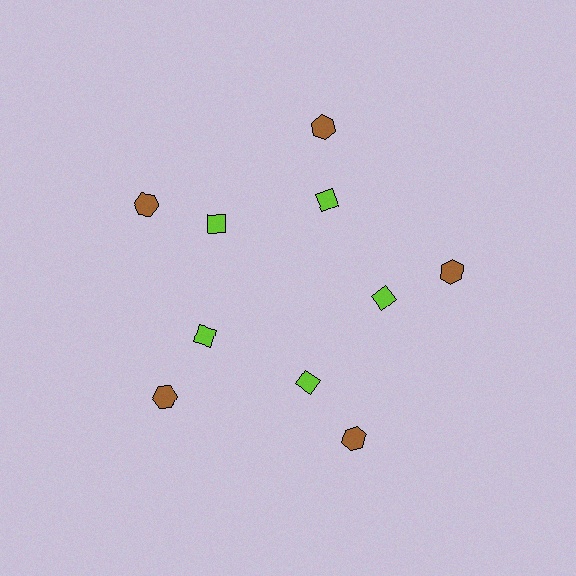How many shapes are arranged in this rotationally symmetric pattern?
There are 10 shapes, arranged in 5 groups of 2.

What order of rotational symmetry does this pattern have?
This pattern has 5-fold rotational symmetry.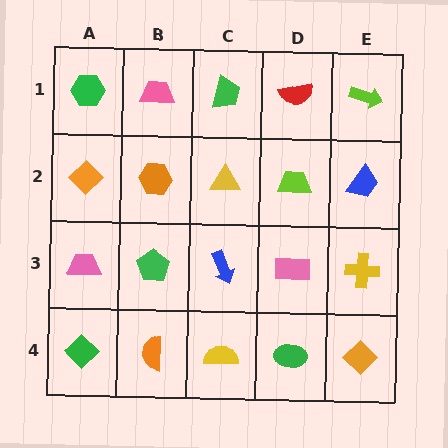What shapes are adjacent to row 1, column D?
A lime trapezoid (row 2, column D), a green trapezoid (row 1, column C), a lime arrow (row 1, column E).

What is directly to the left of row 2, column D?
A yellow triangle.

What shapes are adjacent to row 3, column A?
An orange diamond (row 2, column A), a green diamond (row 4, column A), a green pentagon (row 3, column B).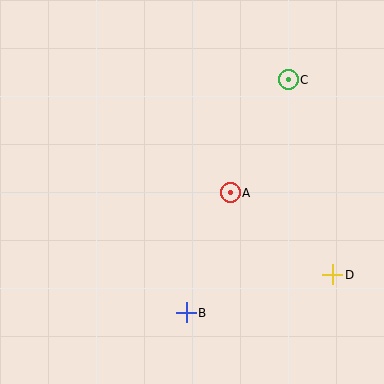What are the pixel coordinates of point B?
Point B is at (186, 313).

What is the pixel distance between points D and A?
The distance between D and A is 132 pixels.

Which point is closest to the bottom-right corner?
Point D is closest to the bottom-right corner.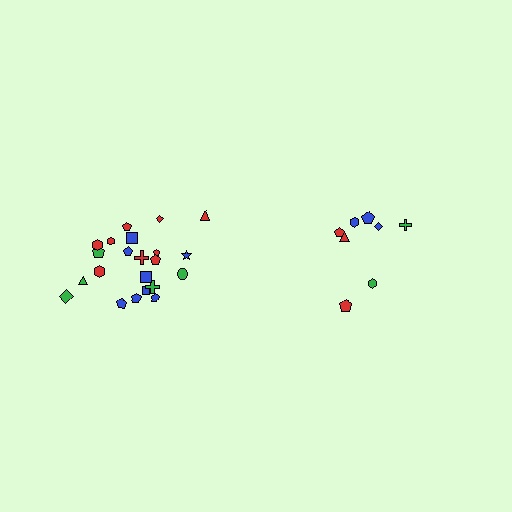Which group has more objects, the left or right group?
The left group.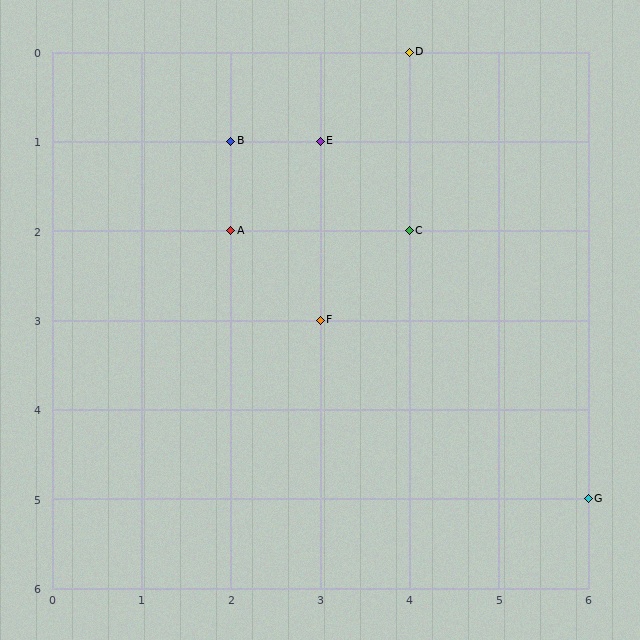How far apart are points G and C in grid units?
Points G and C are 2 columns and 3 rows apart (about 3.6 grid units diagonally).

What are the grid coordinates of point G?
Point G is at grid coordinates (6, 5).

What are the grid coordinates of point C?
Point C is at grid coordinates (4, 2).